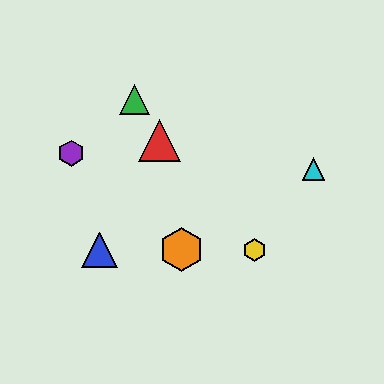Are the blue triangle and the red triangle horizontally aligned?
No, the blue triangle is at y≈250 and the red triangle is at y≈141.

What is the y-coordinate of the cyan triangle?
The cyan triangle is at y≈169.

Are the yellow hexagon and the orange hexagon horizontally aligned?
Yes, both are at y≈250.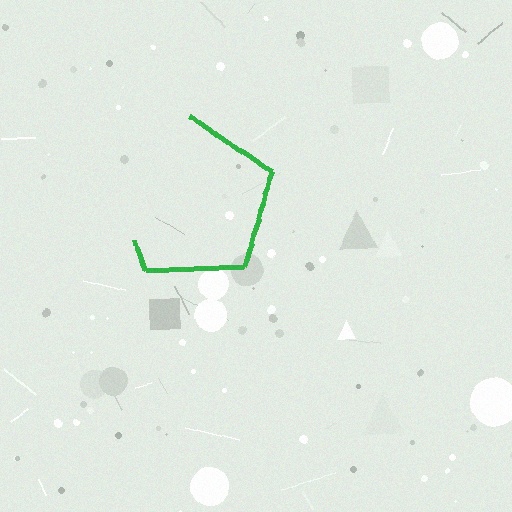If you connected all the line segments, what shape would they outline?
They would outline a pentagon.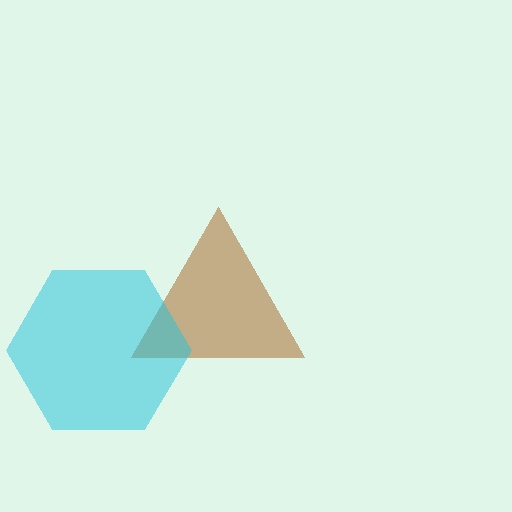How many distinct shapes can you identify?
There are 2 distinct shapes: a brown triangle, a cyan hexagon.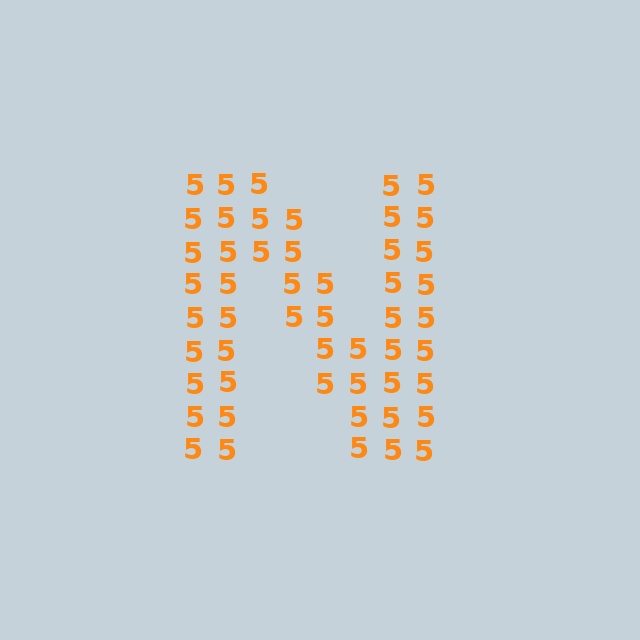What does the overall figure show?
The overall figure shows the letter N.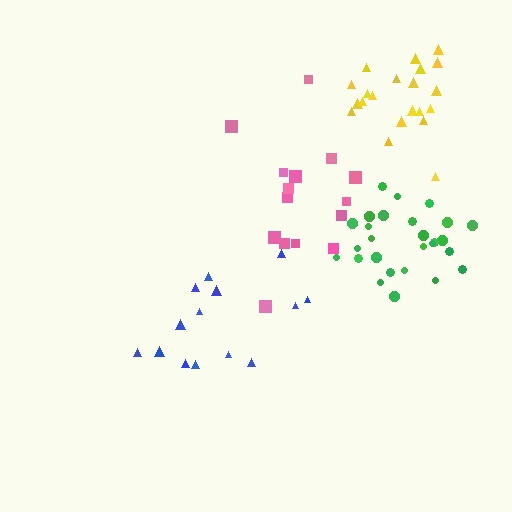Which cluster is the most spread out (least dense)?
Blue.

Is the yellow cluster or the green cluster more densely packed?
Green.